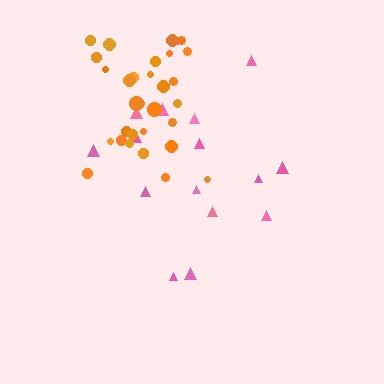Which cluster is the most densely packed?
Orange.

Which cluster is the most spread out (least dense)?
Pink.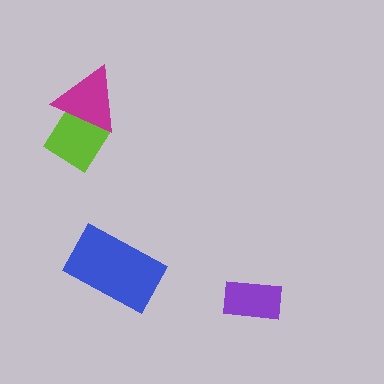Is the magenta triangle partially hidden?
No, no other shape covers it.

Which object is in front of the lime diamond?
The magenta triangle is in front of the lime diamond.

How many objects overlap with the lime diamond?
1 object overlaps with the lime diamond.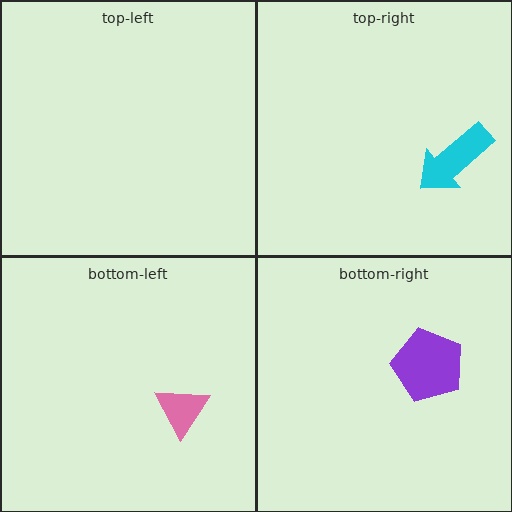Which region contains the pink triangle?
The bottom-left region.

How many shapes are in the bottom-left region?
1.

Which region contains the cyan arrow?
The top-right region.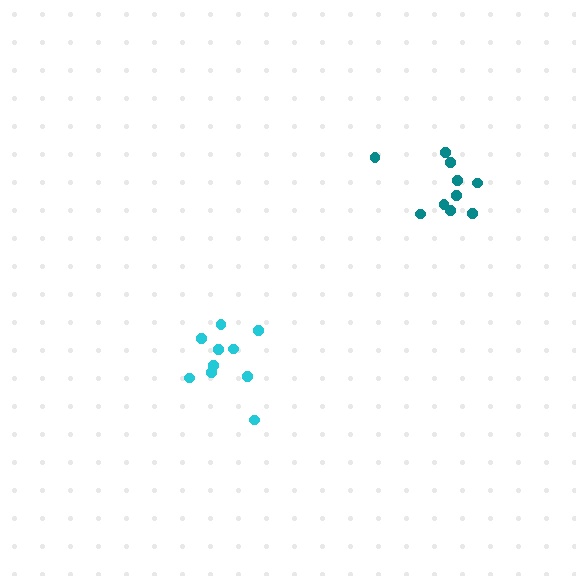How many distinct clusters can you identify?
There are 2 distinct clusters.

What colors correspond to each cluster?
The clusters are colored: teal, cyan.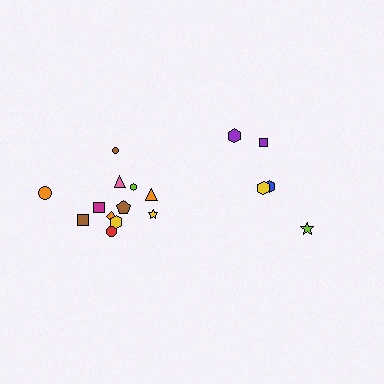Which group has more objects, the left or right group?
The left group.